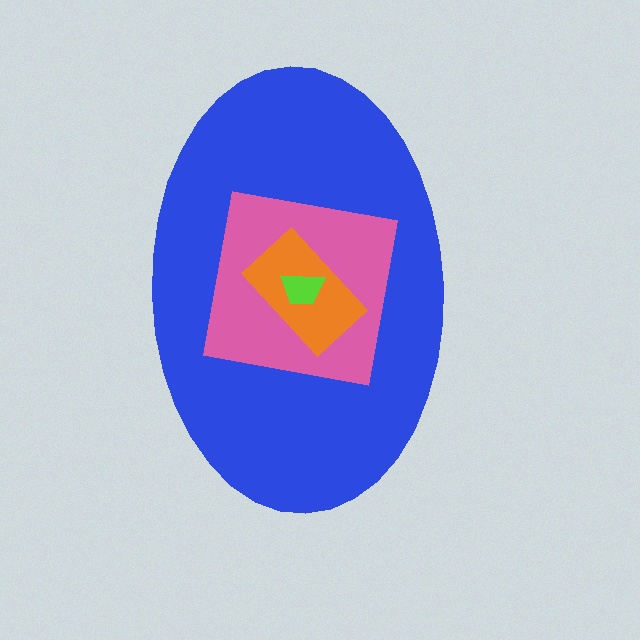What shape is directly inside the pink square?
The orange rectangle.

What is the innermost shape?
The lime trapezoid.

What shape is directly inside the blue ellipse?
The pink square.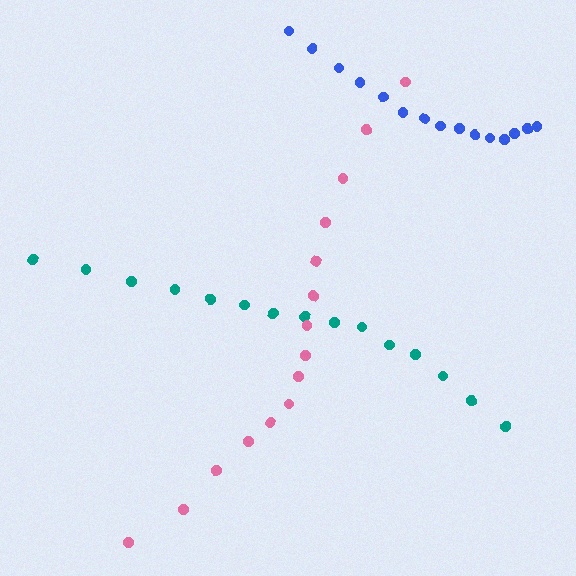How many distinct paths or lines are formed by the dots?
There are 3 distinct paths.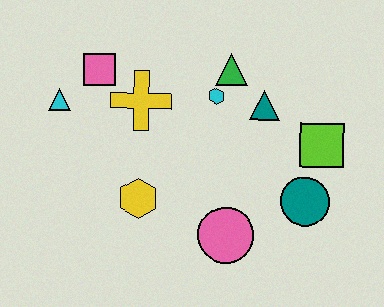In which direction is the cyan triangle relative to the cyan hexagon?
The cyan triangle is to the left of the cyan hexagon.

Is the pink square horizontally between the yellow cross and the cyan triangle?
Yes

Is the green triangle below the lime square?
No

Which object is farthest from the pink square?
The teal circle is farthest from the pink square.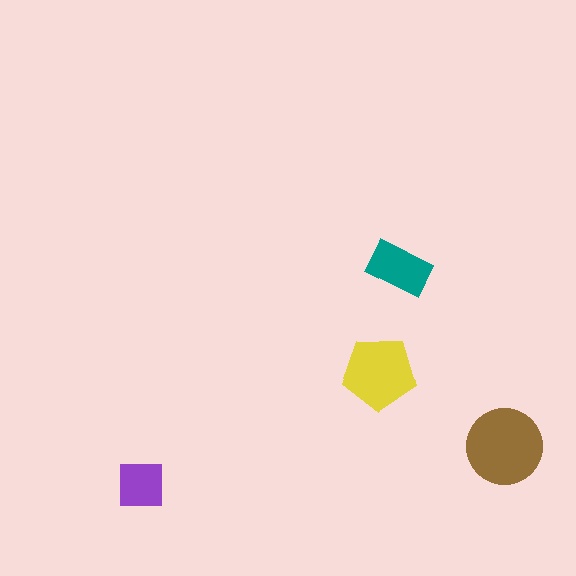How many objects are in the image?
There are 4 objects in the image.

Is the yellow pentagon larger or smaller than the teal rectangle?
Larger.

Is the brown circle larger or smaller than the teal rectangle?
Larger.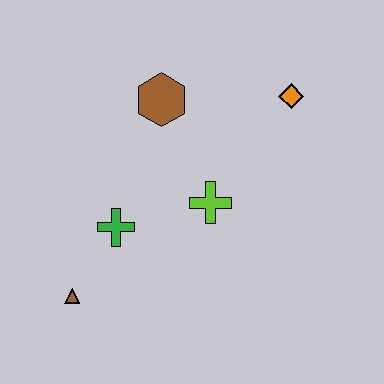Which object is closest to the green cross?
The brown triangle is closest to the green cross.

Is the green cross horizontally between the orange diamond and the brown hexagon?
No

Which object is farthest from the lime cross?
The brown triangle is farthest from the lime cross.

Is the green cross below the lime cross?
Yes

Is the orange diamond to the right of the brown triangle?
Yes